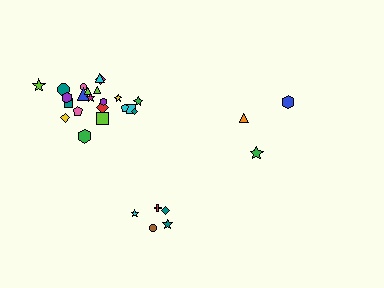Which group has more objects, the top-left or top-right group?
The top-left group.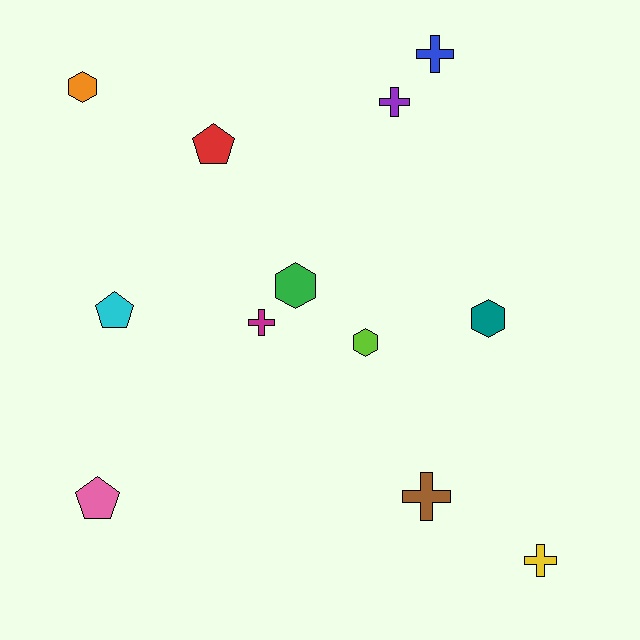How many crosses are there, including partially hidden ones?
There are 5 crosses.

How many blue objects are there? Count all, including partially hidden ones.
There is 1 blue object.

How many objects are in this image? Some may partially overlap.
There are 12 objects.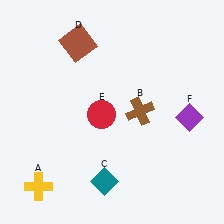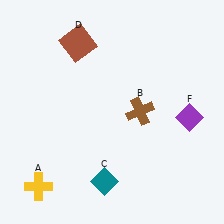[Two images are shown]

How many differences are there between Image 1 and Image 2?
There is 1 difference between the two images.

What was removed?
The red circle (E) was removed in Image 2.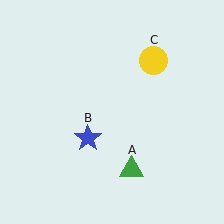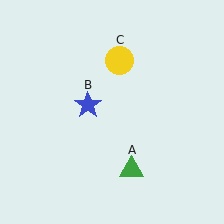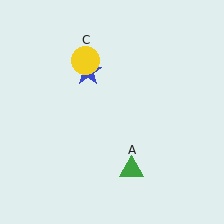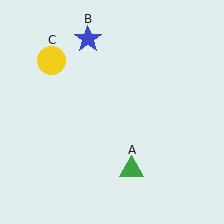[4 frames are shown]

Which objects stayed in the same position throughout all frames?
Green triangle (object A) remained stationary.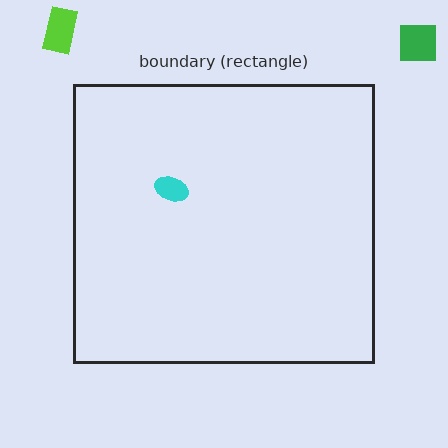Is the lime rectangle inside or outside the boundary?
Outside.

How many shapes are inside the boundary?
1 inside, 2 outside.